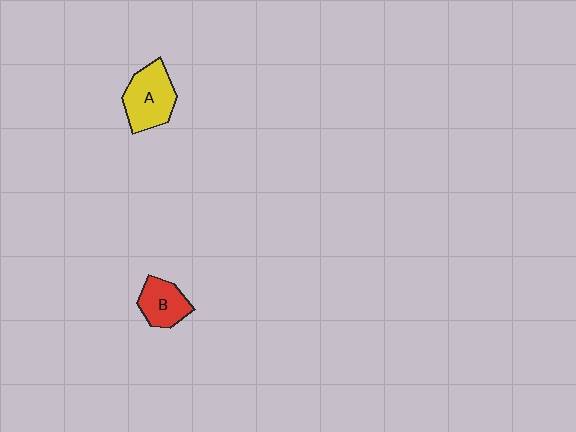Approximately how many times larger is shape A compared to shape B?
Approximately 1.4 times.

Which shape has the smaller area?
Shape B (red).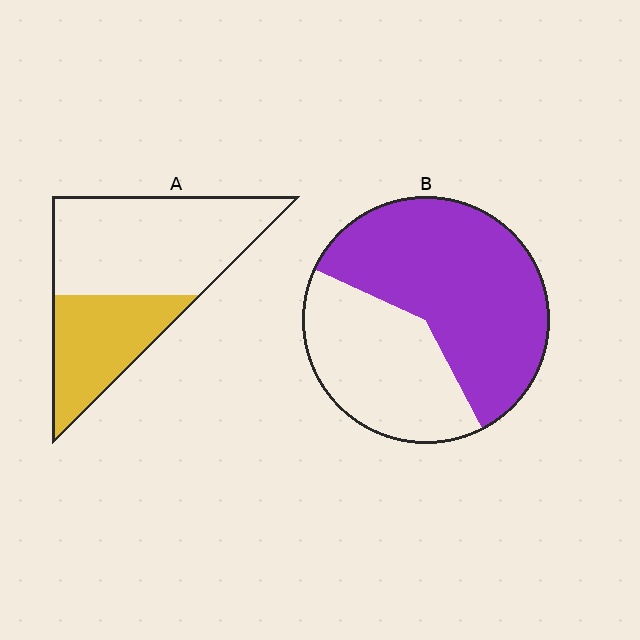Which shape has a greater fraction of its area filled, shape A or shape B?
Shape B.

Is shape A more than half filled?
No.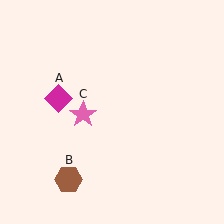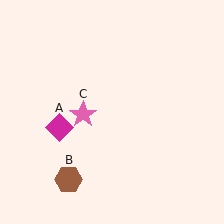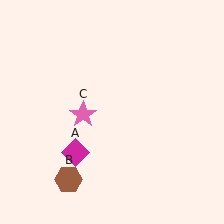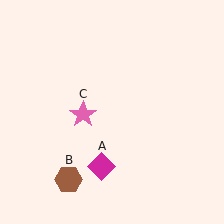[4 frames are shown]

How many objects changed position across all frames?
1 object changed position: magenta diamond (object A).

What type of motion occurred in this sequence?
The magenta diamond (object A) rotated counterclockwise around the center of the scene.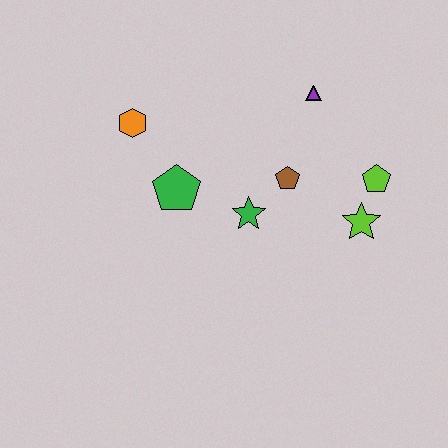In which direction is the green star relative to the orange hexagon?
The green star is to the right of the orange hexagon.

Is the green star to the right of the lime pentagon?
No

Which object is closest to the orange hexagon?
The green pentagon is closest to the orange hexagon.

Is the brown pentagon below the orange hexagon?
Yes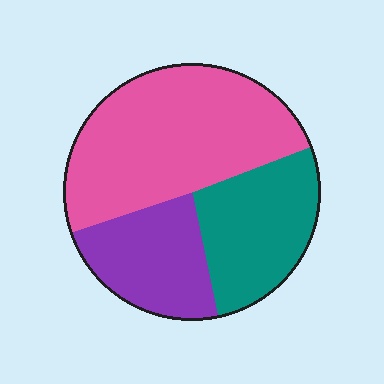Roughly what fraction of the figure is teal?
Teal covers 27% of the figure.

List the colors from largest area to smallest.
From largest to smallest: pink, teal, purple.